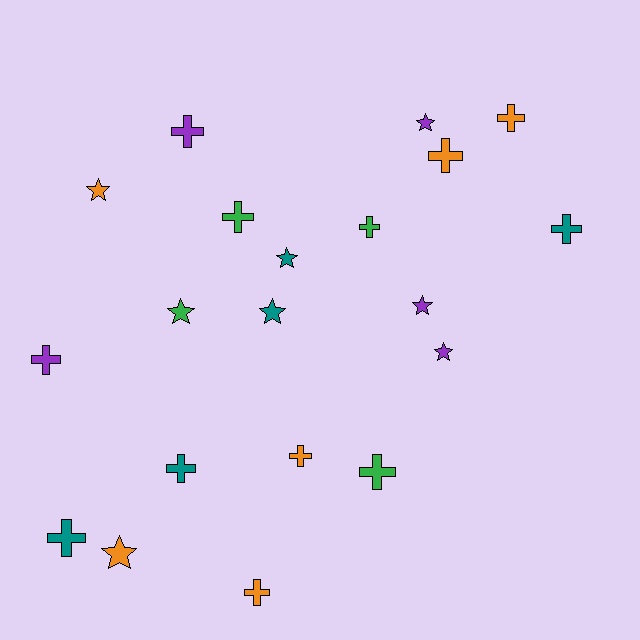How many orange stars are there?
There are 2 orange stars.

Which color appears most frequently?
Orange, with 6 objects.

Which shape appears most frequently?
Cross, with 12 objects.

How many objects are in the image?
There are 20 objects.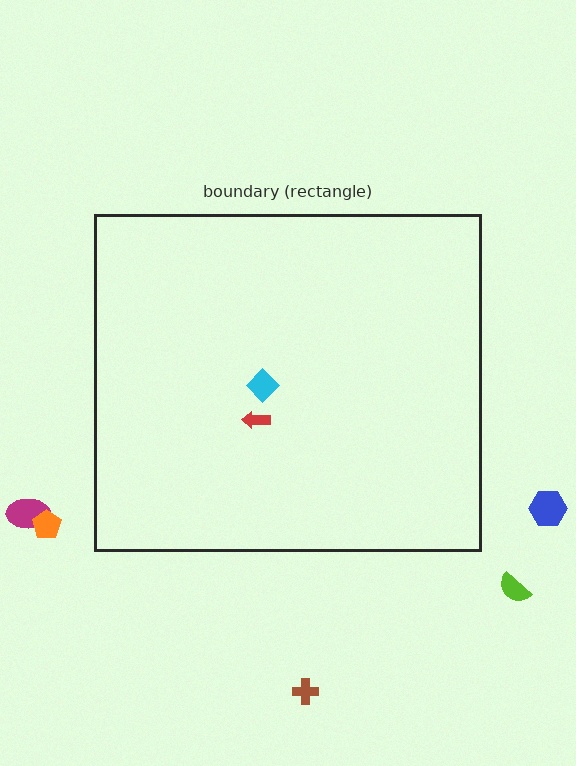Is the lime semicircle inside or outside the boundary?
Outside.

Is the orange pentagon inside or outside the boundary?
Outside.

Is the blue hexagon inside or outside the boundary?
Outside.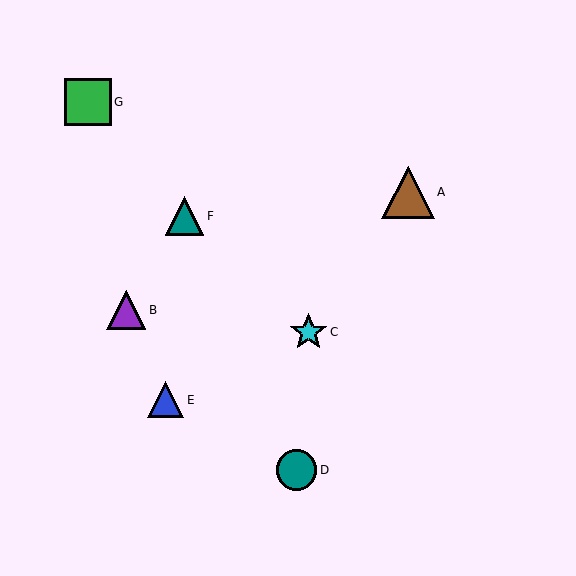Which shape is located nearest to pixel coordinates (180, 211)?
The teal triangle (labeled F) at (185, 216) is nearest to that location.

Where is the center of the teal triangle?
The center of the teal triangle is at (185, 216).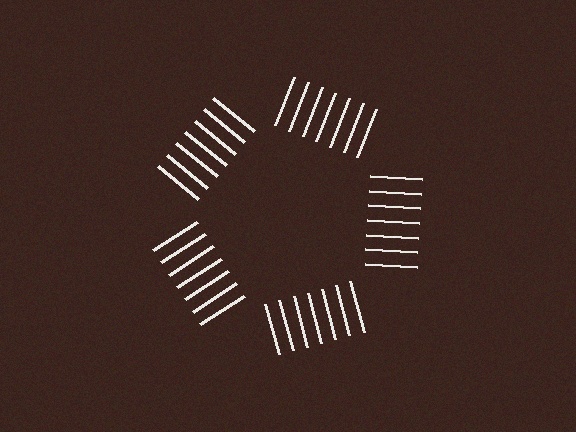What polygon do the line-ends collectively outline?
An illusory pentagon — the line segments terminate on its edges but no continuous stroke is drawn.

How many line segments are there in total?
35 — 7 along each of the 5 edges.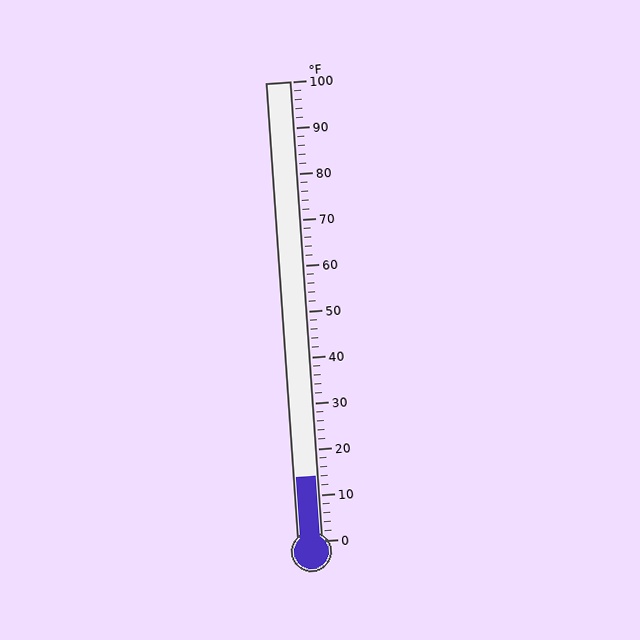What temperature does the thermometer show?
The thermometer shows approximately 14°F.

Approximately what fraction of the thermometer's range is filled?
The thermometer is filled to approximately 15% of its range.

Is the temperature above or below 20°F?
The temperature is below 20°F.